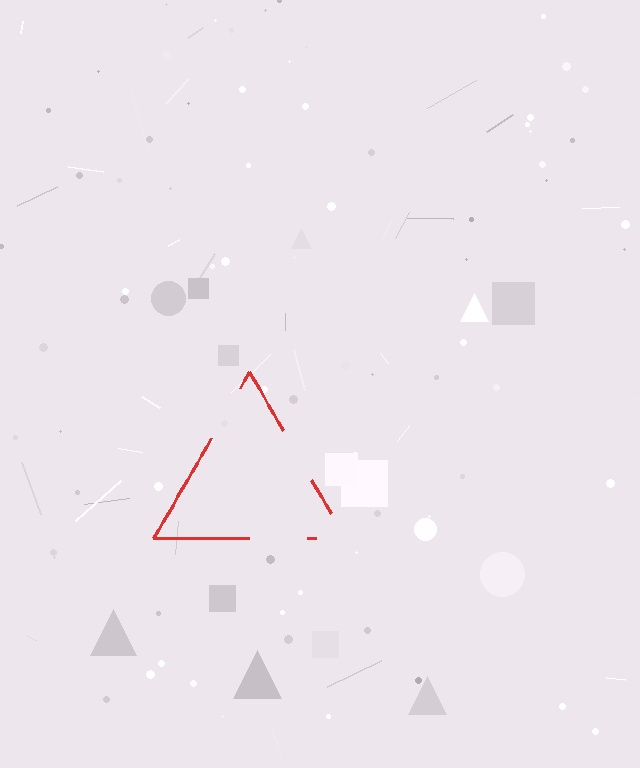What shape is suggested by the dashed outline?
The dashed outline suggests a triangle.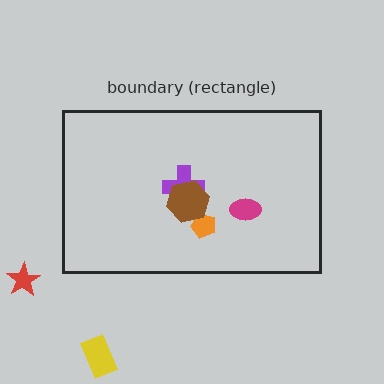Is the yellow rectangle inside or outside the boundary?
Outside.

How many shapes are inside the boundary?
4 inside, 2 outside.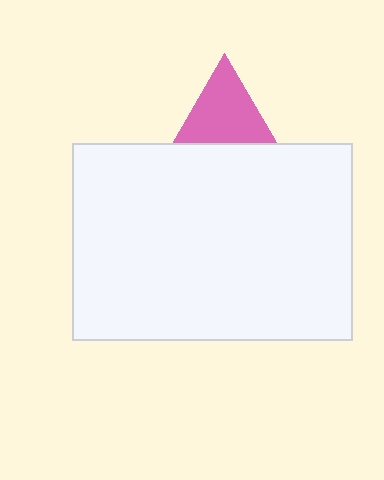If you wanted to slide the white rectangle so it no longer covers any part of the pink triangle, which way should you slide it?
Slide it down — that is the most direct way to separate the two shapes.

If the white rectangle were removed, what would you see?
You would see the complete pink triangle.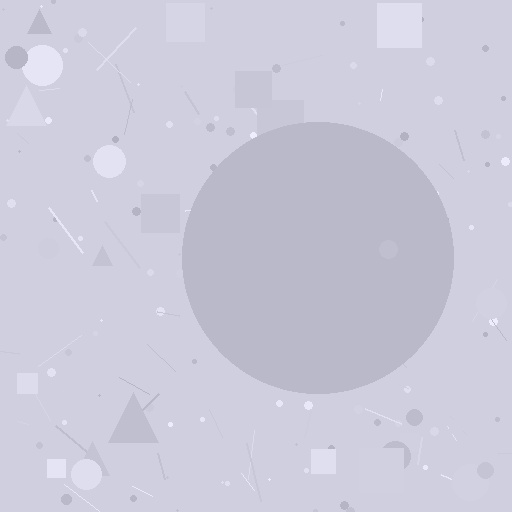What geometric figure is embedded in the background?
A circle is embedded in the background.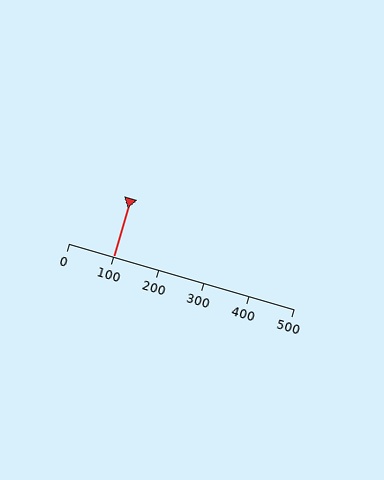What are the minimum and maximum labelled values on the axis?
The axis runs from 0 to 500.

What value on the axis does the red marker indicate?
The marker indicates approximately 100.